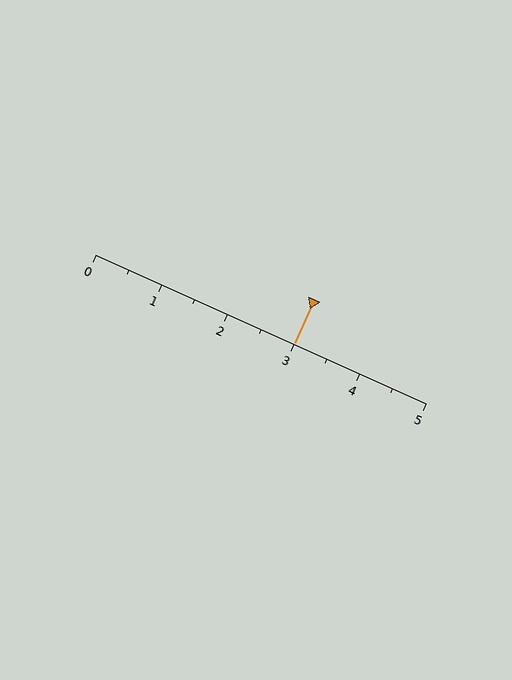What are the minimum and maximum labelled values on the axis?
The axis runs from 0 to 5.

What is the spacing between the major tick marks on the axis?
The major ticks are spaced 1 apart.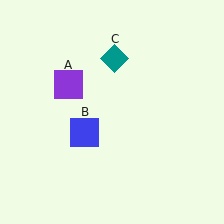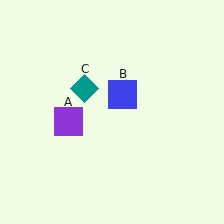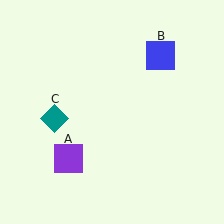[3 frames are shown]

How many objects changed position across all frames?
3 objects changed position: purple square (object A), blue square (object B), teal diamond (object C).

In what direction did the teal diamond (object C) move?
The teal diamond (object C) moved down and to the left.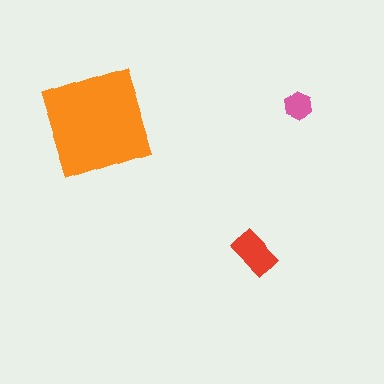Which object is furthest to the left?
The orange diamond is leftmost.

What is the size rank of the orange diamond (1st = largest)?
1st.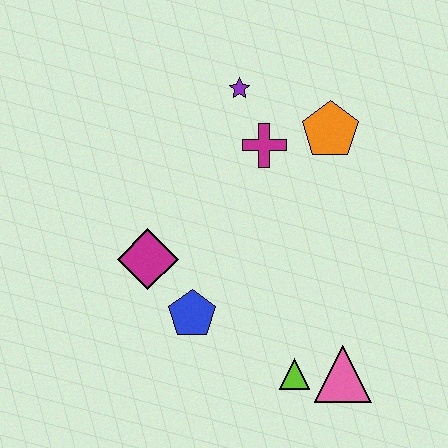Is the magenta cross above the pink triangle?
Yes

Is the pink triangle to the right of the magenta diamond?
Yes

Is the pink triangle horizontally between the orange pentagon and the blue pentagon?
No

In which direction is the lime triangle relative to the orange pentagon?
The lime triangle is below the orange pentagon.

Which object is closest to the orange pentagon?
The magenta cross is closest to the orange pentagon.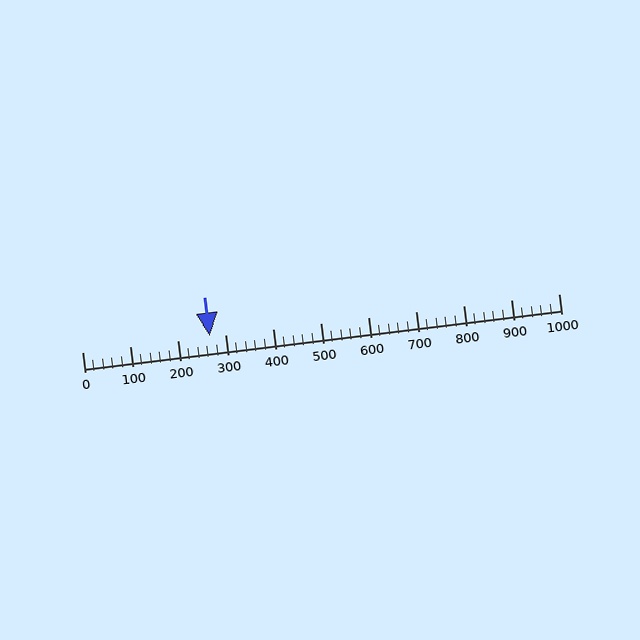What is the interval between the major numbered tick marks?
The major tick marks are spaced 100 units apart.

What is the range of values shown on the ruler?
The ruler shows values from 0 to 1000.